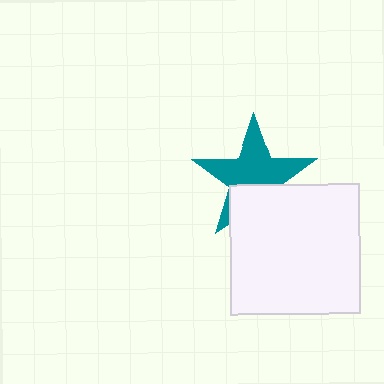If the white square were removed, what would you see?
You would see the complete teal star.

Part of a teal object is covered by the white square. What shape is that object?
It is a star.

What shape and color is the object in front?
The object in front is a white square.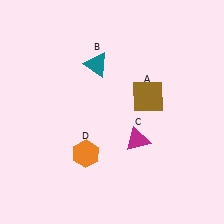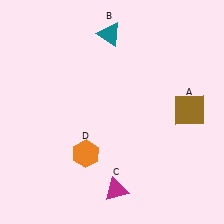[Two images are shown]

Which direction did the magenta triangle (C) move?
The magenta triangle (C) moved down.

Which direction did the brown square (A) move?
The brown square (A) moved right.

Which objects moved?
The objects that moved are: the brown square (A), the teal triangle (B), the magenta triangle (C).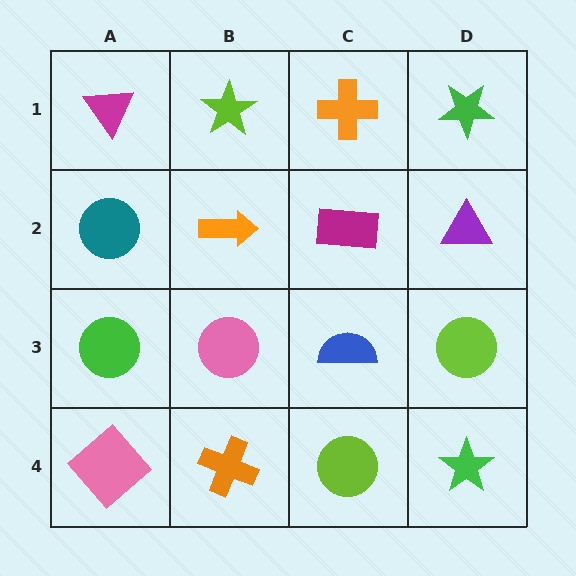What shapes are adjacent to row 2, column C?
An orange cross (row 1, column C), a blue semicircle (row 3, column C), an orange arrow (row 2, column B), a purple triangle (row 2, column D).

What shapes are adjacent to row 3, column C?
A magenta rectangle (row 2, column C), a lime circle (row 4, column C), a pink circle (row 3, column B), a lime circle (row 3, column D).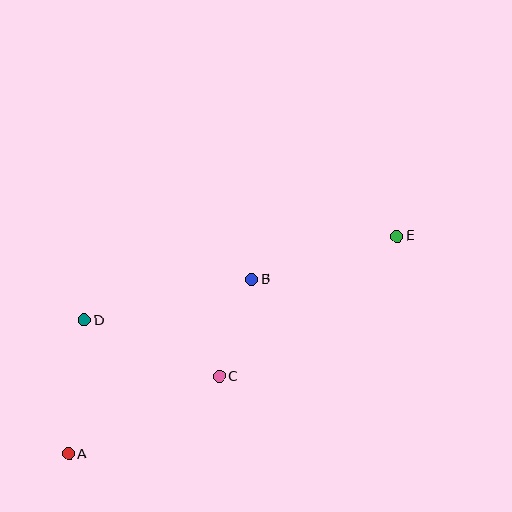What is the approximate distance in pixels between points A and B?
The distance between A and B is approximately 253 pixels.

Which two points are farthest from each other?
Points A and E are farthest from each other.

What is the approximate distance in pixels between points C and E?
The distance between C and E is approximately 226 pixels.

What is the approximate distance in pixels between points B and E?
The distance between B and E is approximately 151 pixels.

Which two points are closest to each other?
Points B and C are closest to each other.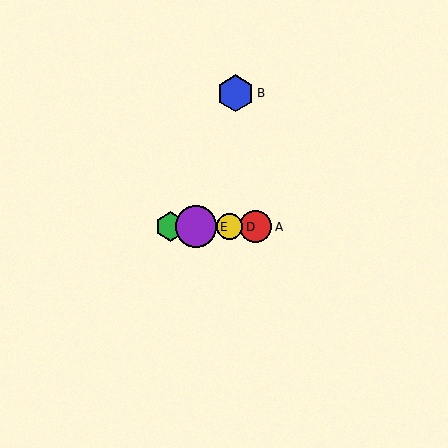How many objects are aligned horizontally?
4 objects (A, C, D, E) are aligned horizontally.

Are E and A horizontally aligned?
Yes, both are at y≈227.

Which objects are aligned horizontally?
Objects A, C, D, E are aligned horizontally.